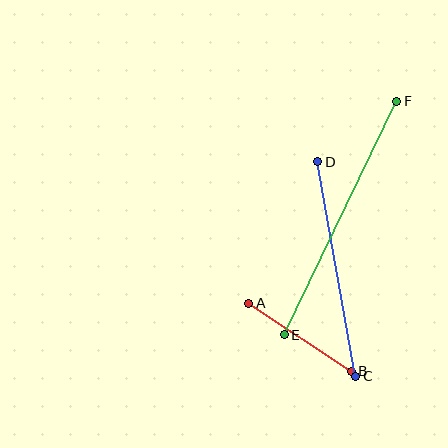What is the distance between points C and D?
The distance is approximately 218 pixels.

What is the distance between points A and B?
The distance is approximately 123 pixels.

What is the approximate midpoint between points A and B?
The midpoint is at approximately (300, 337) pixels.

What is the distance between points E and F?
The distance is approximately 259 pixels.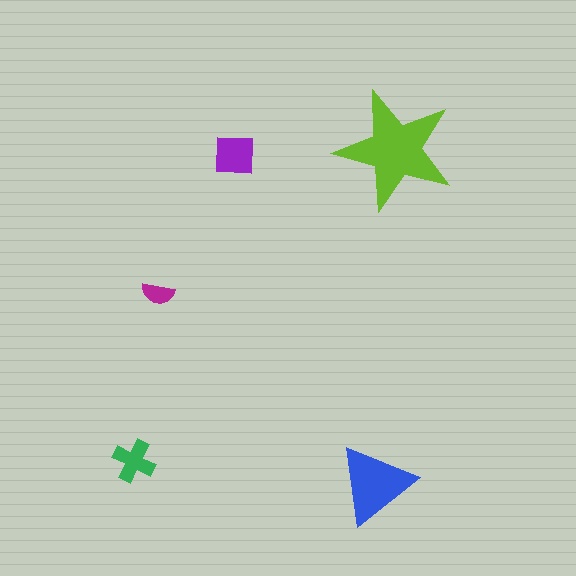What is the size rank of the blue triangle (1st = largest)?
2nd.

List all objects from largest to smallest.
The lime star, the blue triangle, the purple square, the green cross, the magenta semicircle.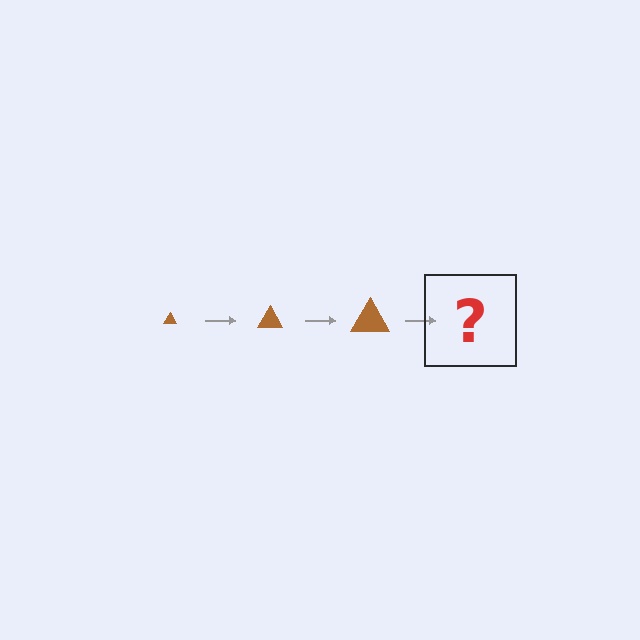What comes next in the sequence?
The next element should be a brown triangle, larger than the previous one.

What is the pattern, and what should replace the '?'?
The pattern is that the triangle gets progressively larger each step. The '?' should be a brown triangle, larger than the previous one.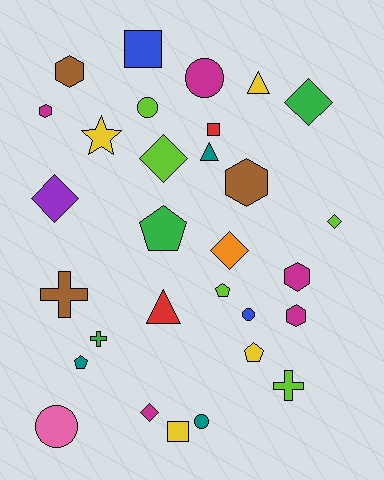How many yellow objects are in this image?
There are 4 yellow objects.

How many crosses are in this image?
There are 3 crosses.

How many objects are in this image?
There are 30 objects.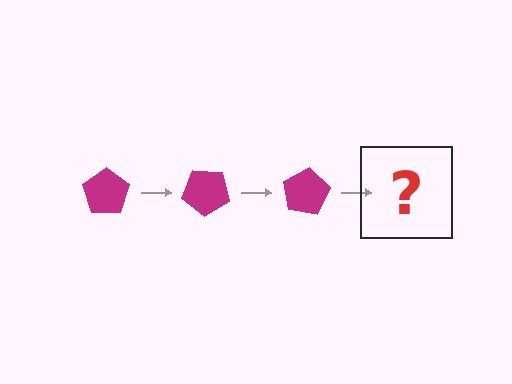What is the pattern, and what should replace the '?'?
The pattern is that the pentagon rotates 40 degrees each step. The '?' should be a magenta pentagon rotated 120 degrees.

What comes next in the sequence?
The next element should be a magenta pentagon rotated 120 degrees.